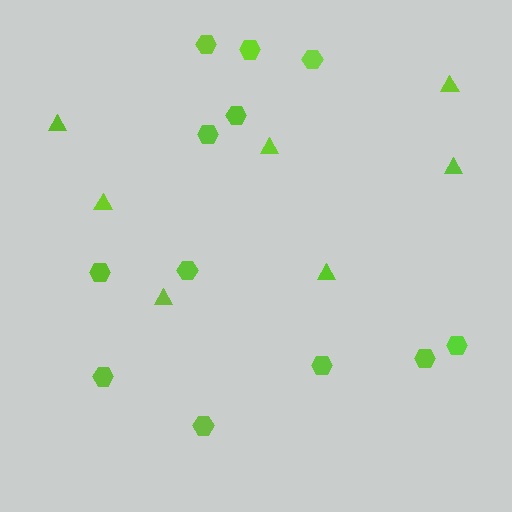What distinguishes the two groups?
There are 2 groups: one group of triangles (7) and one group of hexagons (12).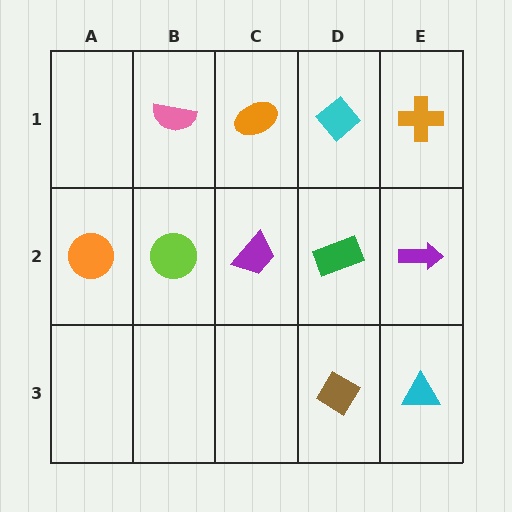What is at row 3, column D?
A brown diamond.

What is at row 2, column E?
A purple arrow.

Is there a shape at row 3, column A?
No, that cell is empty.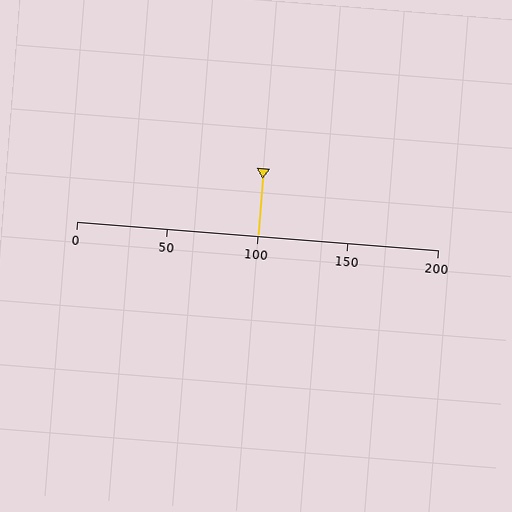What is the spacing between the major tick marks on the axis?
The major ticks are spaced 50 apart.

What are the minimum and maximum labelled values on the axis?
The axis runs from 0 to 200.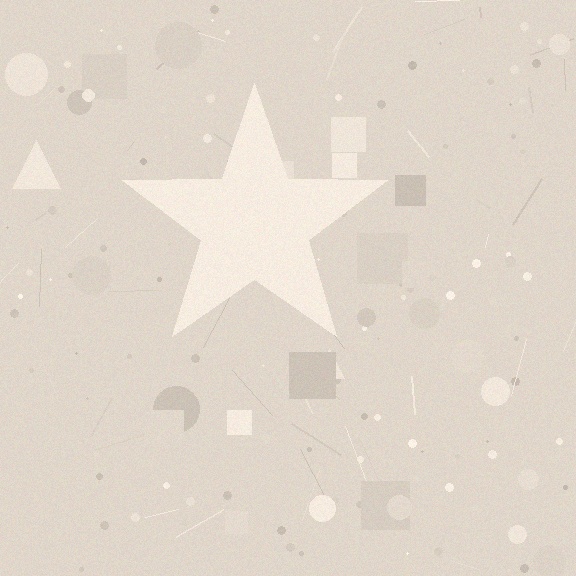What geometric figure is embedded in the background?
A star is embedded in the background.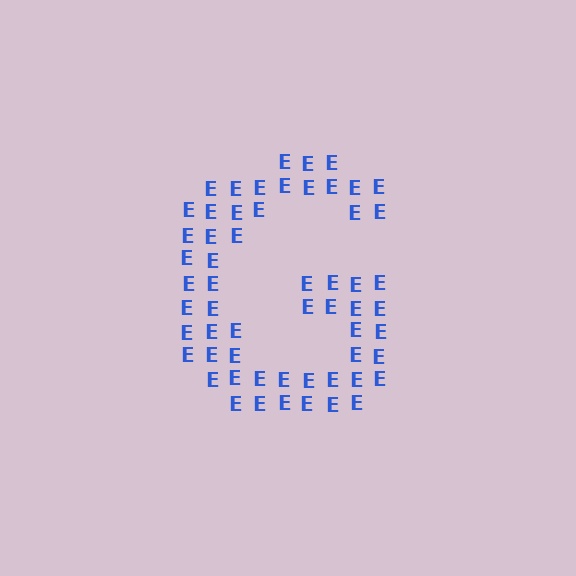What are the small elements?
The small elements are letter E's.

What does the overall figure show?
The overall figure shows the letter G.